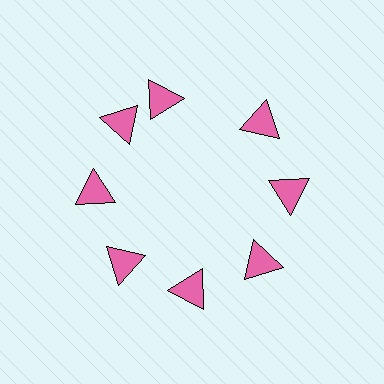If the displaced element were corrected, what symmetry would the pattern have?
It would have 8-fold rotational symmetry — the pattern would map onto itself every 45 degrees.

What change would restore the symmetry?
The symmetry would be restored by rotating it back into even spacing with its neighbors so that all 8 triangles sit at equal angles and equal distance from the center.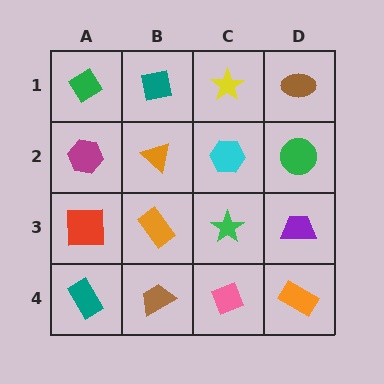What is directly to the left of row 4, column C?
A brown trapezoid.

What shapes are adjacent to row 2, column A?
A green diamond (row 1, column A), a red square (row 3, column A), an orange triangle (row 2, column B).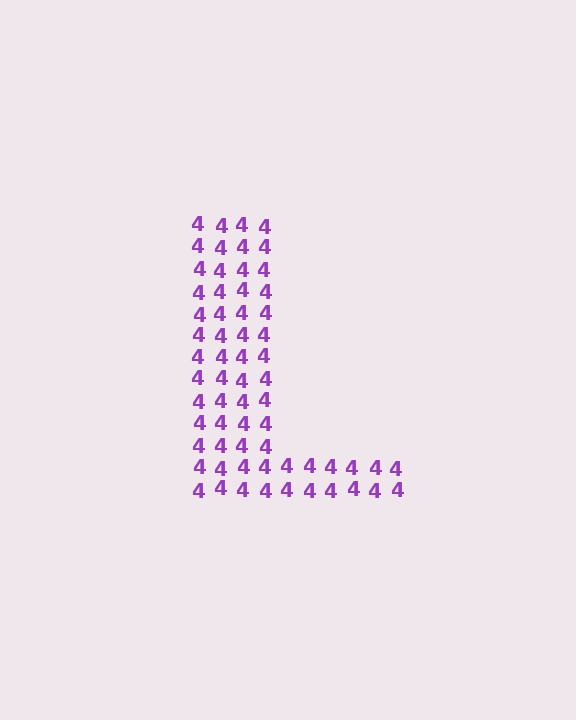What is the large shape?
The large shape is the letter L.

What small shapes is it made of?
It is made of small digit 4's.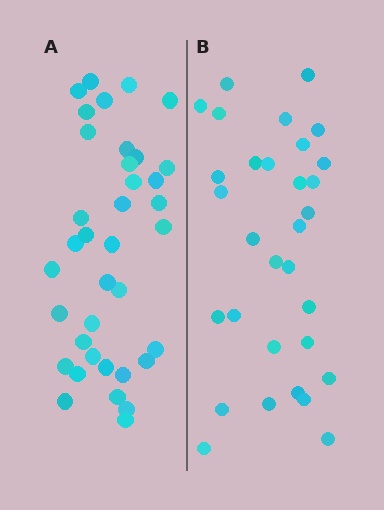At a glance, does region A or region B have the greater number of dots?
Region A (the left region) has more dots.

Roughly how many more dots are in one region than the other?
Region A has about 6 more dots than region B.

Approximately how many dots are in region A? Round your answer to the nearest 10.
About 40 dots. (The exact count is 37, which rounds to 40.)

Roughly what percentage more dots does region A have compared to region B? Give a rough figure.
About 20% more.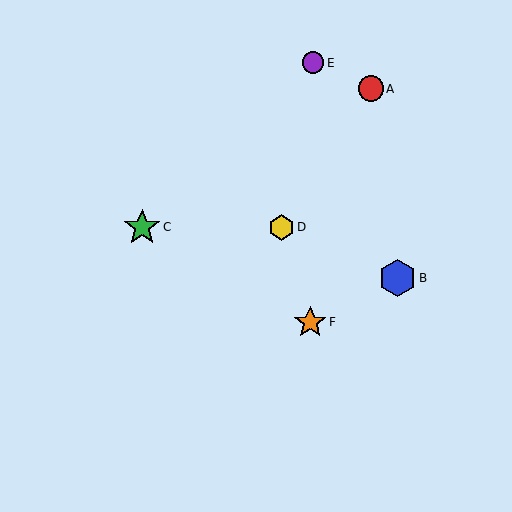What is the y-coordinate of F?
Object F is at y≈322.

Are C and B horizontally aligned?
No, C is at y≈227 and B is at y≈278.